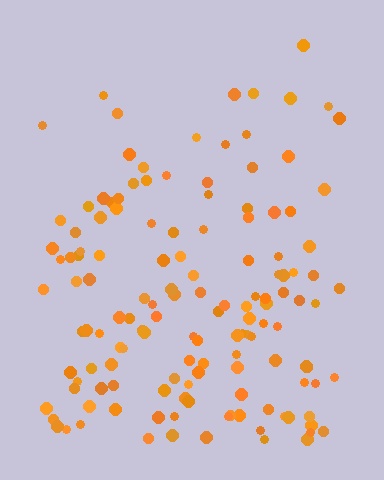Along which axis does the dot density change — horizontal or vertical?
Vertical.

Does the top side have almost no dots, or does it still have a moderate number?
Still a moderate number, just noticeably fewer than the bottom.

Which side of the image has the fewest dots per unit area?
The top.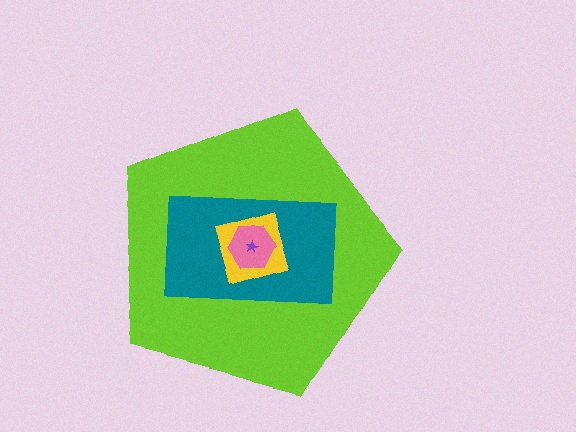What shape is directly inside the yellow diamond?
The pink hexagon.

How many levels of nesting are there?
5.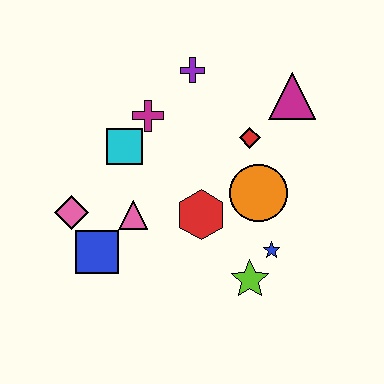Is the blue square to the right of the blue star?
No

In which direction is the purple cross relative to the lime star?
The purple cross is above the lime star.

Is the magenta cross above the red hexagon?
Yes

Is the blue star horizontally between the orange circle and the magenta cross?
No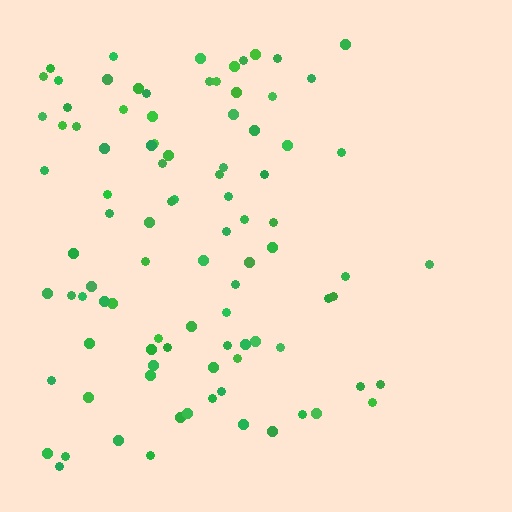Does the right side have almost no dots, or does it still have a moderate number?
Still a moderate number, just noticeably fewer than the left.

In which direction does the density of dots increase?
From right to left, with the left side densest.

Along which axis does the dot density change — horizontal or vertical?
Horizontal.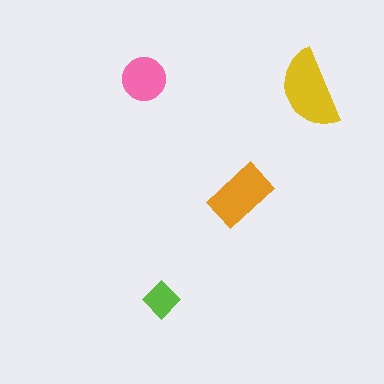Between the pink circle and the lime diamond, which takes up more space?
The pink circle.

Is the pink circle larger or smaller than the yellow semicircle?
Smaller.